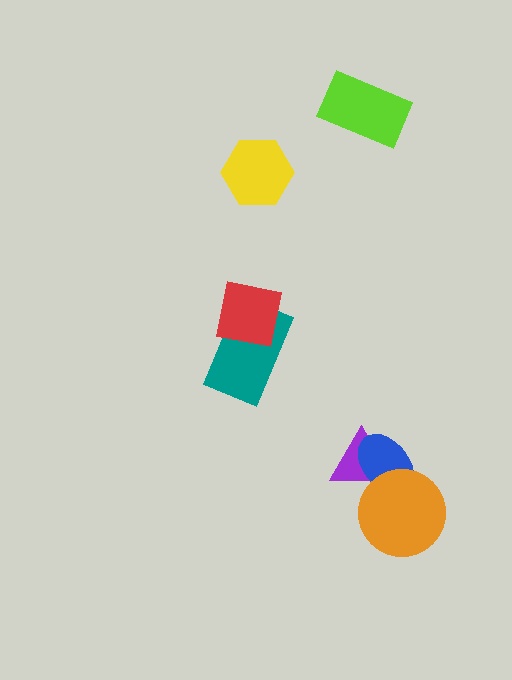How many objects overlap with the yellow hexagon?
0 objects overlap with the yellow hexagon.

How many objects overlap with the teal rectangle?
1 object overlaps with the teal rectangle.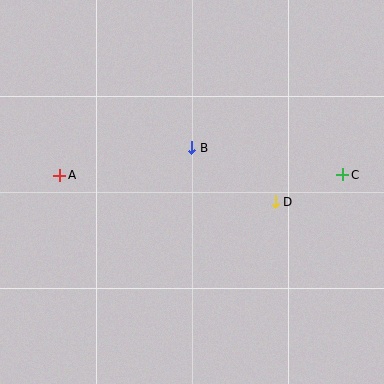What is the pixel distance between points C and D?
The distance between C and D is 73 pixels.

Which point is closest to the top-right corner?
Point C is closest to the top-right corner.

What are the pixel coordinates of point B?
Point B is at (192, 148).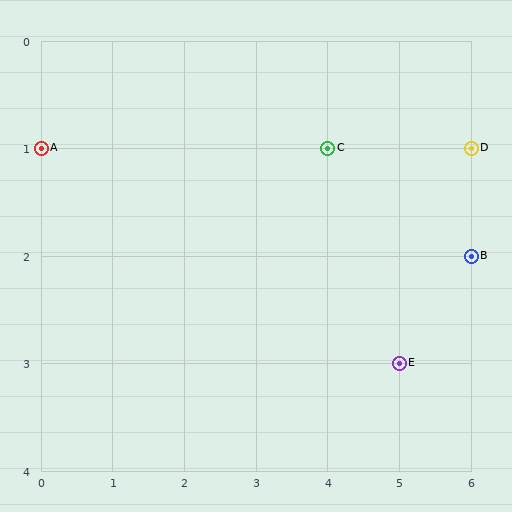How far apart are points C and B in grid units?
Points C and B are 2 columns and 1 row apart (about 2.2 grid units diagonally).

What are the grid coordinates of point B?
Point B is at grid coordinates (6, 2).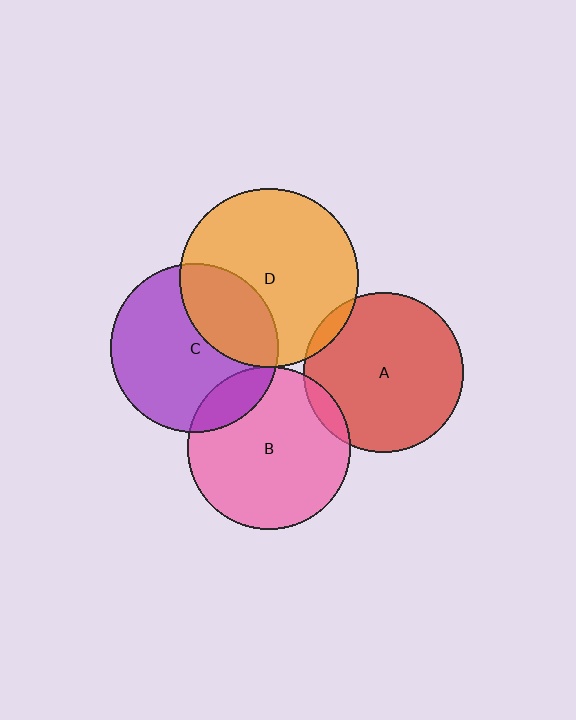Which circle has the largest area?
Circle D (orange).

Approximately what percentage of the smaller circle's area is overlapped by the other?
Approximately 5%.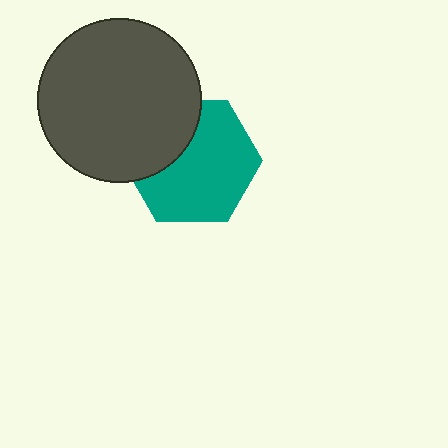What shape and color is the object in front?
The object in front is a dark gray circle.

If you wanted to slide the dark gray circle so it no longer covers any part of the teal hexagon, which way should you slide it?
Slide it toward the upper-left — that is the most direct way to separate the two shapes.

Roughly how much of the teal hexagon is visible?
Most of it is visible (roughly 69%).